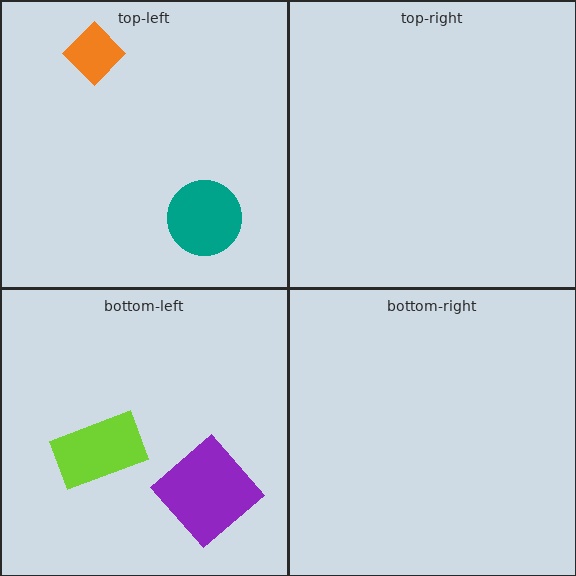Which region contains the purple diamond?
The bottom-left region.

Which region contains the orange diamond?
The top-left region.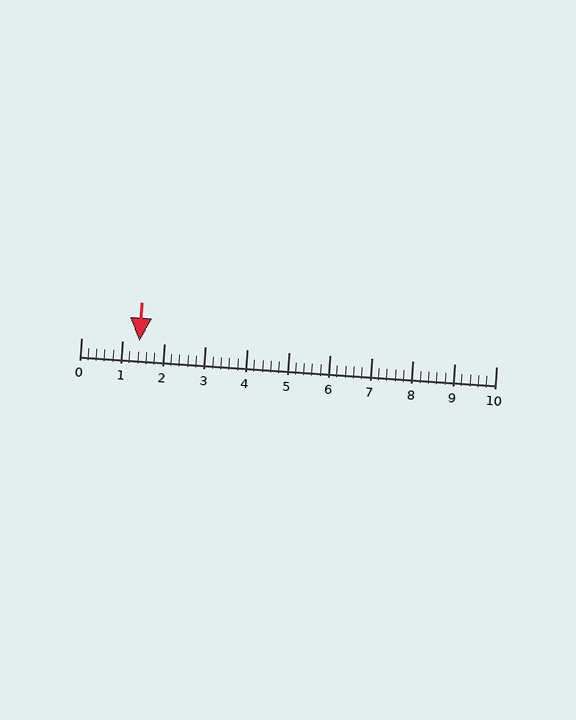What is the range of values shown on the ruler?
The ruler shows values from 0 to 10.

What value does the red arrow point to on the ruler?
The red arrow points to approximately 1.4.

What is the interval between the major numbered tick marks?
The major tick marks are spaced 1 units apart.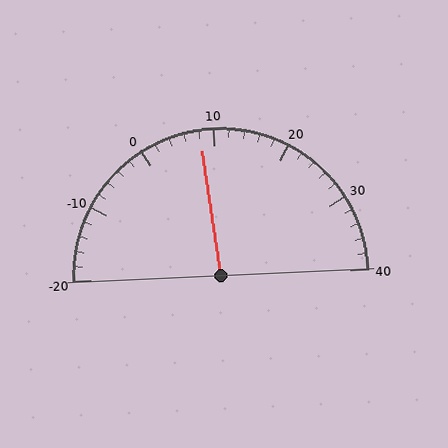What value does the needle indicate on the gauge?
The needle indicates approximately 8.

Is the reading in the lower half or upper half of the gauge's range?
The reading is in the lower half of the range (-20 to 40).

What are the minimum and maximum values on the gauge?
The gauge ranges from -20 to 40.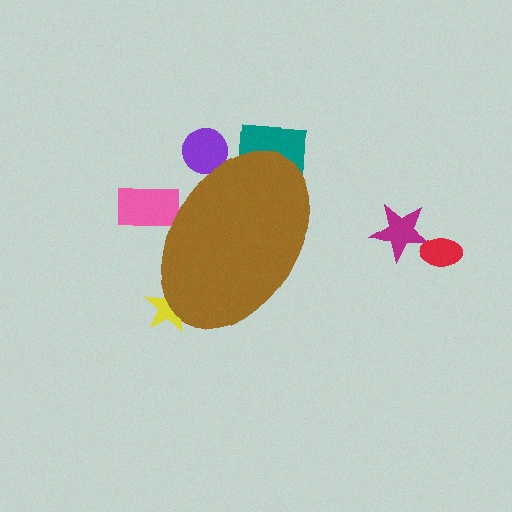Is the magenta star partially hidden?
No, the magenta star is fully visible.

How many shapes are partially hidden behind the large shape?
4 shapes are partially hidden.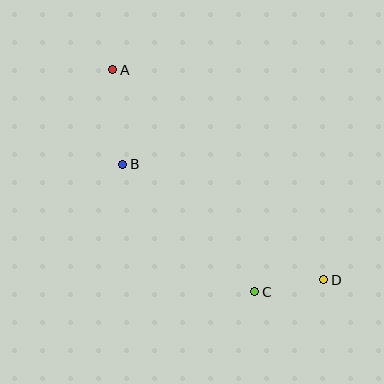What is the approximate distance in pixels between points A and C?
The distance between A and C is approximately 264 pixels.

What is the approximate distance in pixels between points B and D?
The distance between B and D is approximately 232 pixels.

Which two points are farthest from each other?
Points A and D are farthest from each other.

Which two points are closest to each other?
Points C and D are closest to each other.